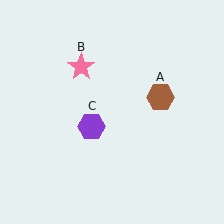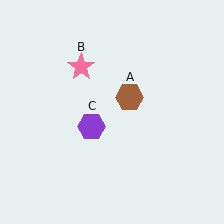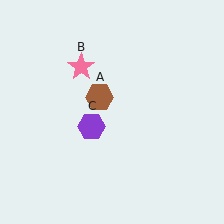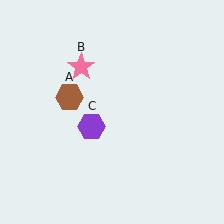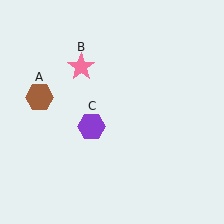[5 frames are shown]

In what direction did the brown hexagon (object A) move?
The brown hexagon (object A) moved left.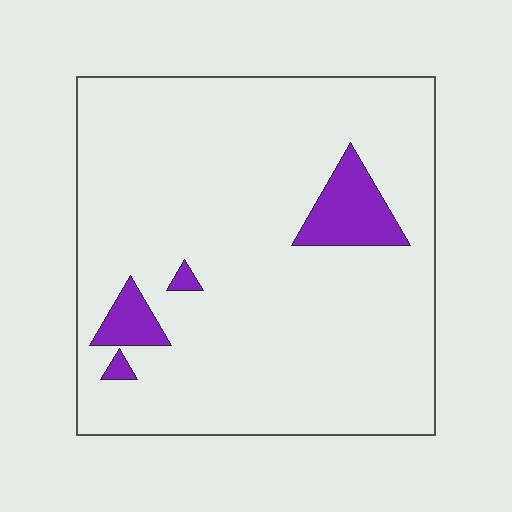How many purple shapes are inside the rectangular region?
4.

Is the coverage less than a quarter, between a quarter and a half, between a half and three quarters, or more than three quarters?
Less than a quarter.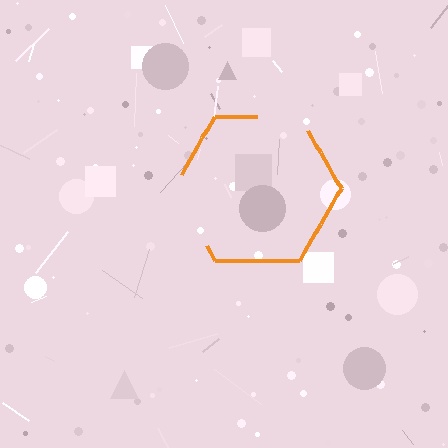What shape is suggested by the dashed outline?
The dashed outline suggests a hexagon.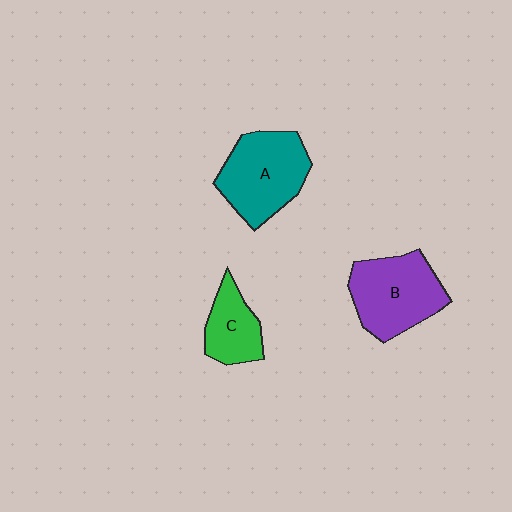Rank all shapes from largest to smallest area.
From largest to smallest: A (teal), B (purple), C (green).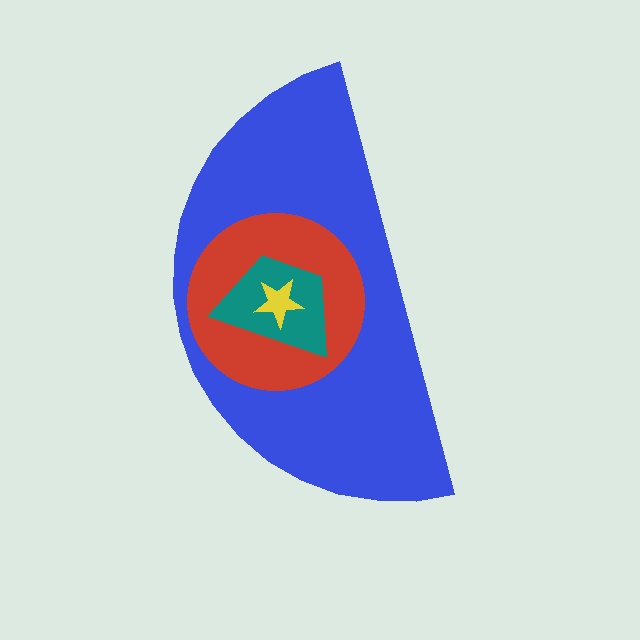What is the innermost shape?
The yellow star.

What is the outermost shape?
The blue semicircle.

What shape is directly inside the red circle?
The teal trapezoid.